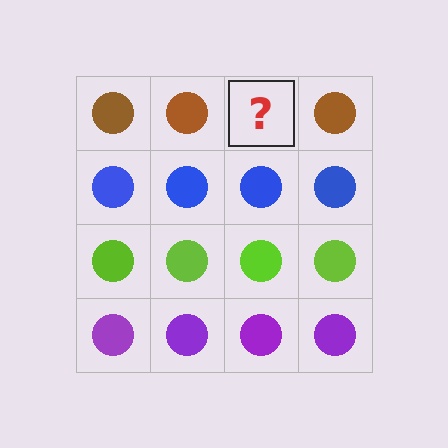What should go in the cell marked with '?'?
The missing cell should contain a brown circle.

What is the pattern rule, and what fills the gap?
The rule is that each row has a consistent color. The gap should be filled with a brown circle.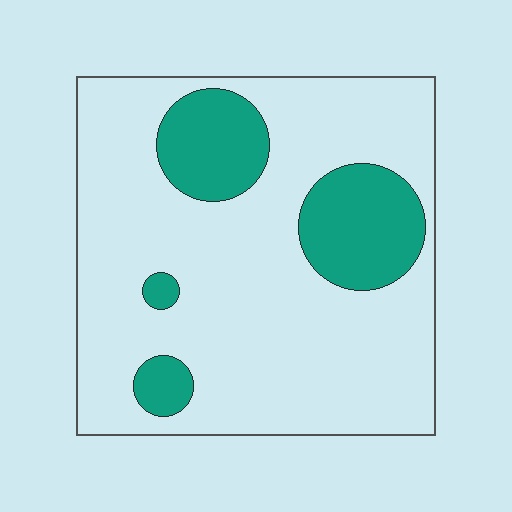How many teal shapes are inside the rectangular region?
4.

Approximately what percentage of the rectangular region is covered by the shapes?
Approximately 20%.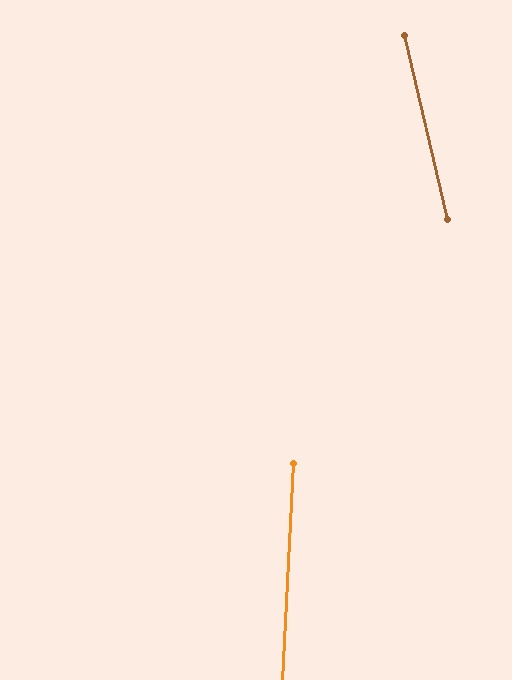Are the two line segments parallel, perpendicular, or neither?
Neither parallel nor perpendicular — they differ by about 16°.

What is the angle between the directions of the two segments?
Approximately 16 degrees.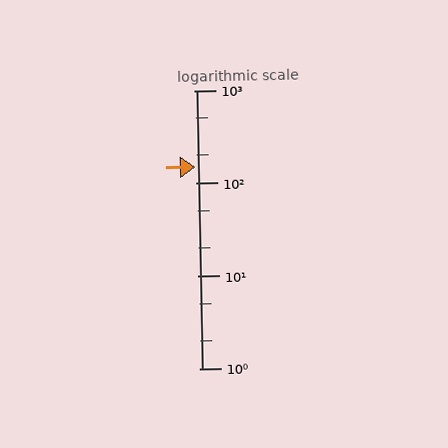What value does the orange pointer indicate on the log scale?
The pointer indicates approximately 150.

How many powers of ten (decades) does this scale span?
The scale spans 3 decades, from 1 to 1000.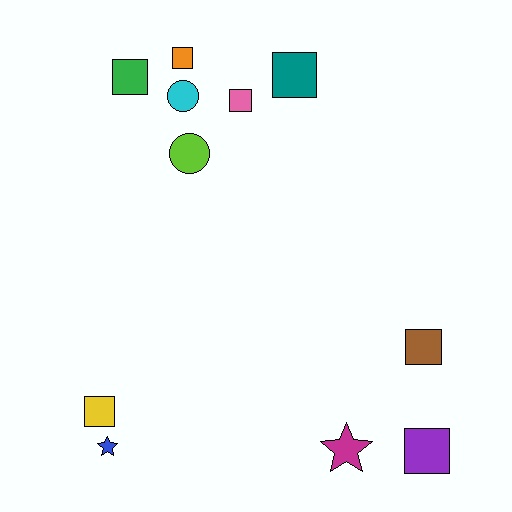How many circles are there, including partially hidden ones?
There are 2 circles.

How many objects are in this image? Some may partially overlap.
There are 11 objects.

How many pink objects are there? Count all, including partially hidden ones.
There is 1 pink object.